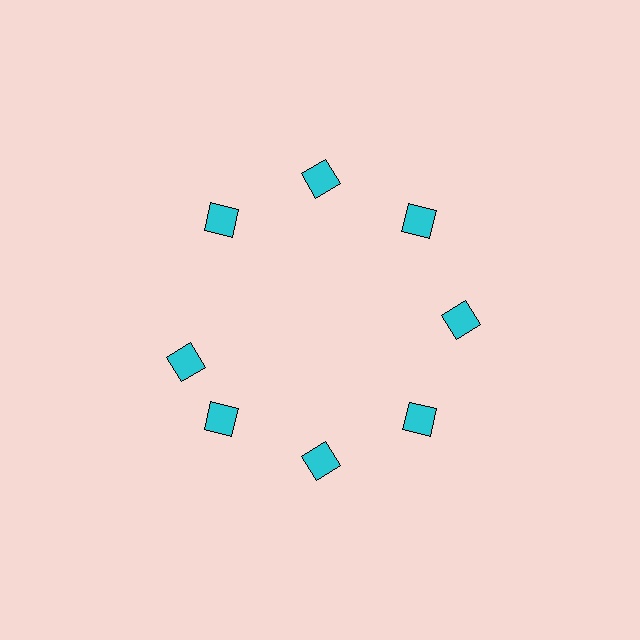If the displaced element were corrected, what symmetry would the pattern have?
It would have 8-fold rotational symmetry — the pattern would map onto itself every 45 degrees.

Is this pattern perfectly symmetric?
No. The 8 cyan diamonds are arranged in a ring, but one element near the 9 o'clock position is rotated out of alignment along the ring, breaking the 8-fold rotational symmetry.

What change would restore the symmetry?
The symmetry would be restored by rotating it back into even spacing with its neighbors so that all 8 diamonds sit at equal angles and equal distance from the center.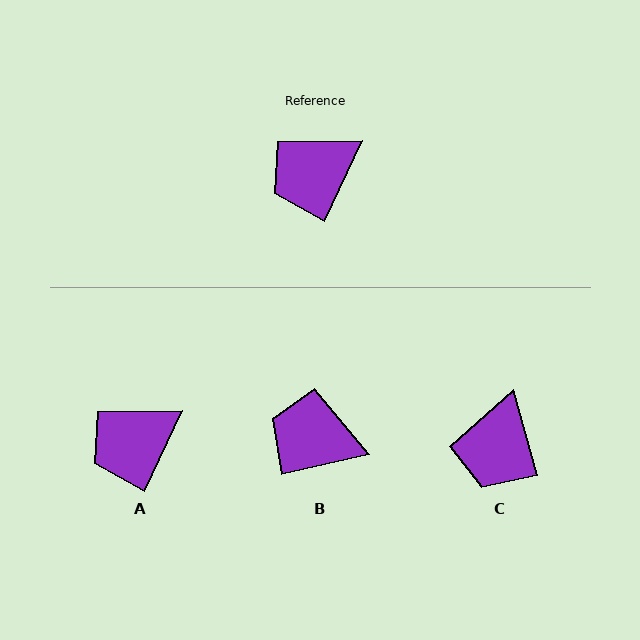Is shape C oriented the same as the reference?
No, it is off by about 41 degrees.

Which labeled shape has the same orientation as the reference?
A.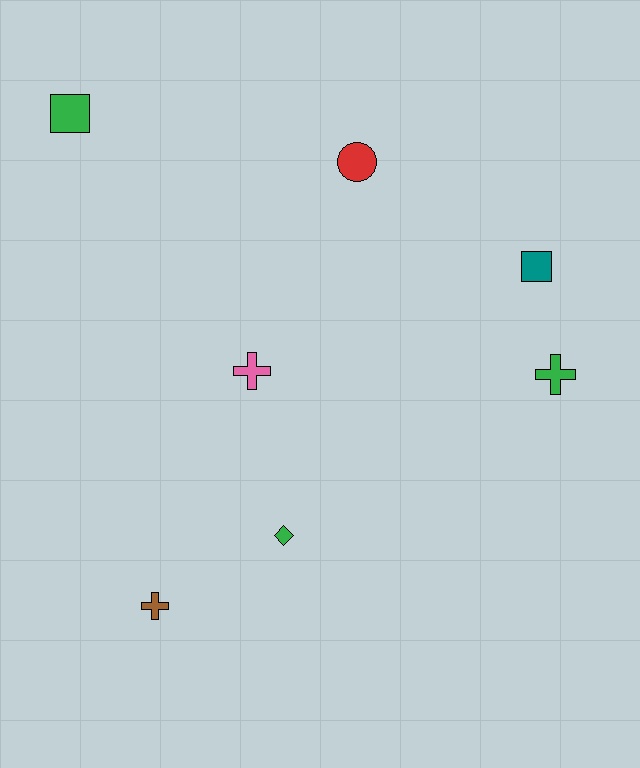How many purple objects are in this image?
There are no purple objects.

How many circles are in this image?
There is 1 circle.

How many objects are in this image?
There are 7 objects.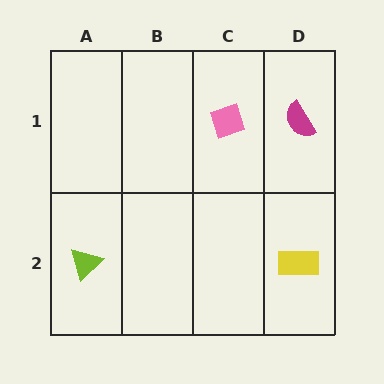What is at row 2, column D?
A yellow rectangle.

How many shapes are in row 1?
2 shapes.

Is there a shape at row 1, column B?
No, that cell is empty.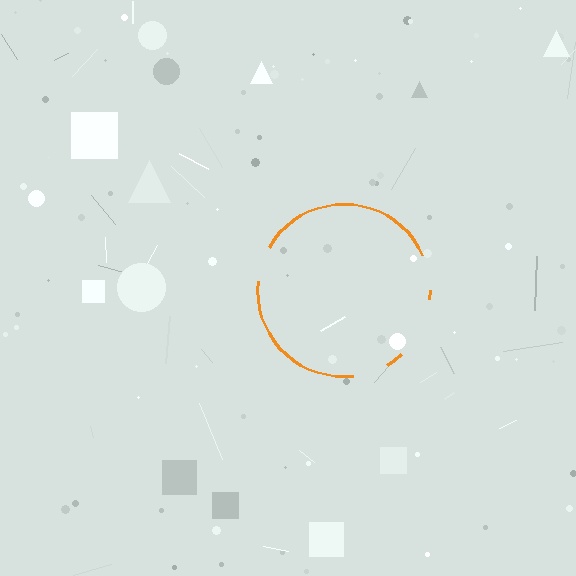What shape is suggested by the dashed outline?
The dashed outline suggests a circle.